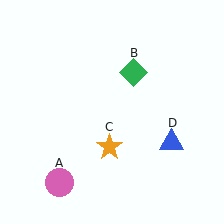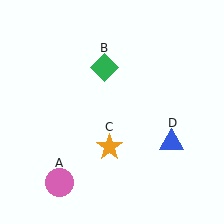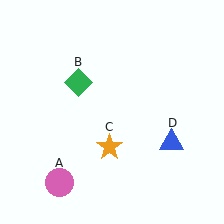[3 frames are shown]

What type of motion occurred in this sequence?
The green diamond (object B) rotated counterclockwise around the center of the scene.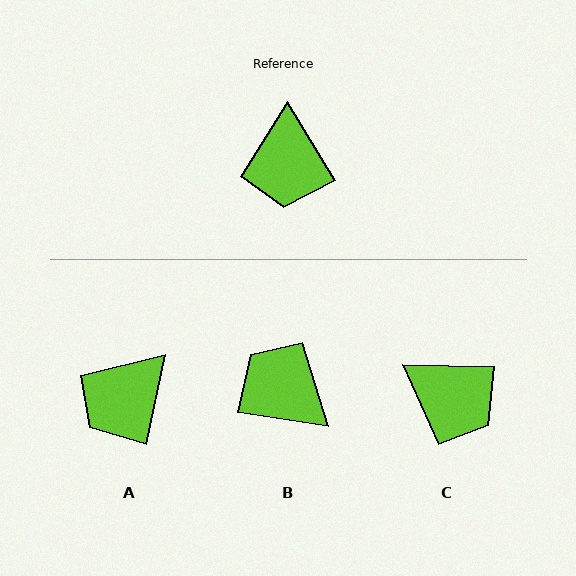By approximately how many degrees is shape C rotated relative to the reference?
Approximately 57 degrees counter-clockwise.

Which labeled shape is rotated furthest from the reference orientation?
B, about 130 degrees away.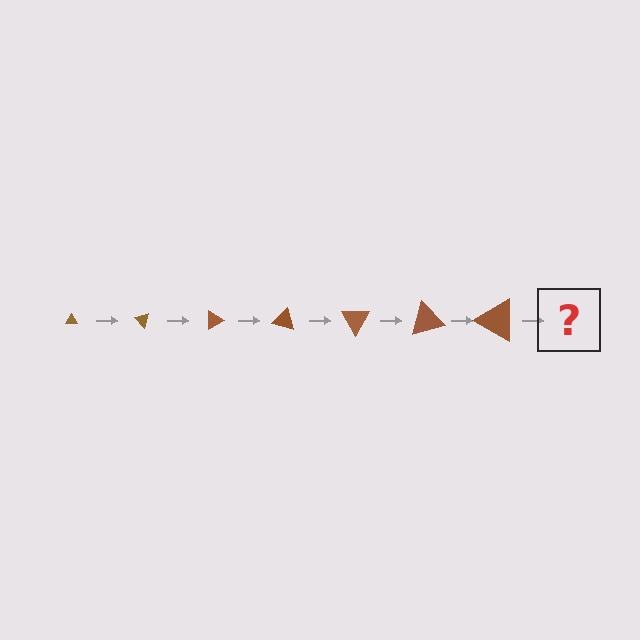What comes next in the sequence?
The next element should be a triangle, larger than the previous one and rotated 315 degrees from the start.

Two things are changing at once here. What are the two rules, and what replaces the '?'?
The two rules are that the triangle grows larger each step and it rotates 45 degrees each step. The '?' should be a triangle, larger than the previous one and rotated 315 degrees from the start.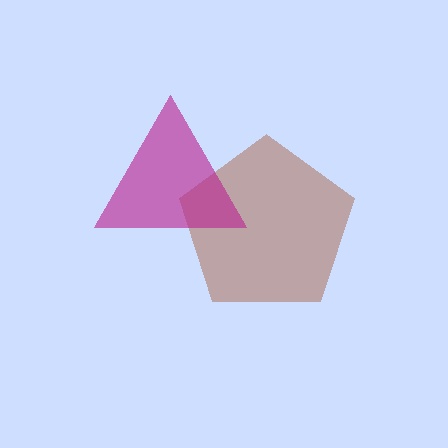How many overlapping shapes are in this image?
There are 2 overlapping shapes in the image.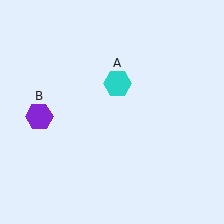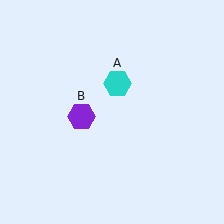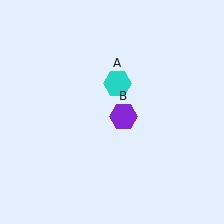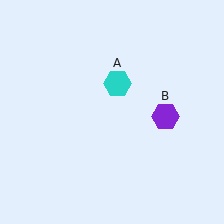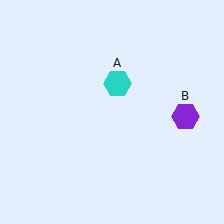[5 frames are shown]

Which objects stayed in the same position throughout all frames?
Cyan hexagon (object A) remained stationary.